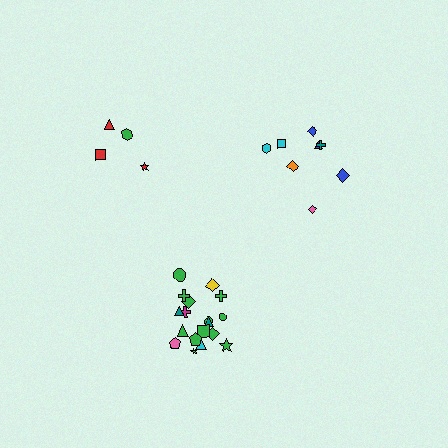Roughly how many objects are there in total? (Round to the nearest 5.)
Roughly 30 objects in total.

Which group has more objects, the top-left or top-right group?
The top-right group.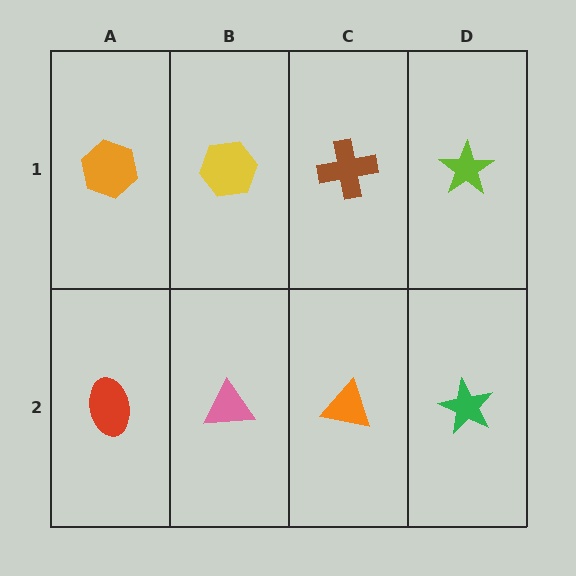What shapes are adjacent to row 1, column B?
A pink triangle (row 2, column B), an orange hexagon (row 1, column A), a brown cross (row 1, column C).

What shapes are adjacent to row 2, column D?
A lime star (row 1, column D), an orange triangle (row 2, column C).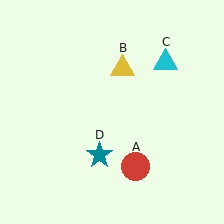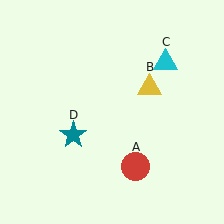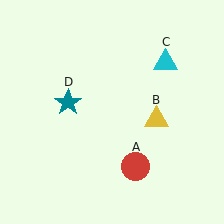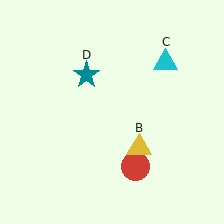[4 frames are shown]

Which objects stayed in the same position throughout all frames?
Red circle (object A) and cyan triangle (object C) remained stationary.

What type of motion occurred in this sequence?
The yellow triangle (object B), teal star (object D) rotated clockwise around the center of the scene.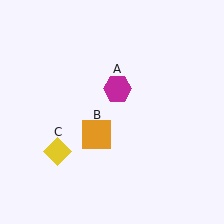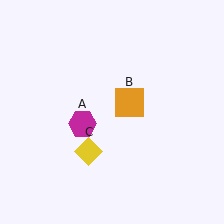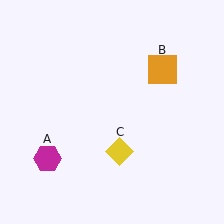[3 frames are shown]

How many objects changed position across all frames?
3 objects changed position: magenta hexagon (object A), orange square (object B), yellow diamond (object C).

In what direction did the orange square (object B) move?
The orange square (object B) moved up and to the right.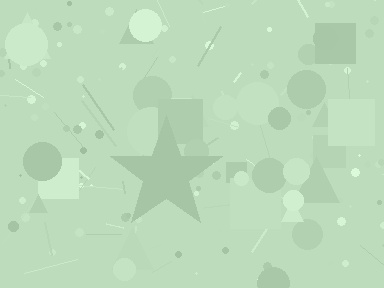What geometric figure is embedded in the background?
A star is embedded in the background.